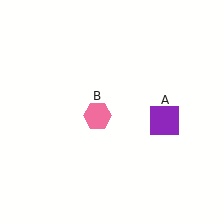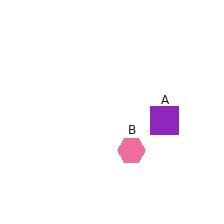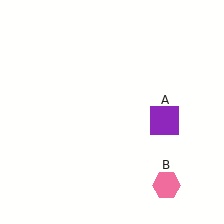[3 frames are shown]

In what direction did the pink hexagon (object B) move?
The pink hexagon (object B) moved down and to the right.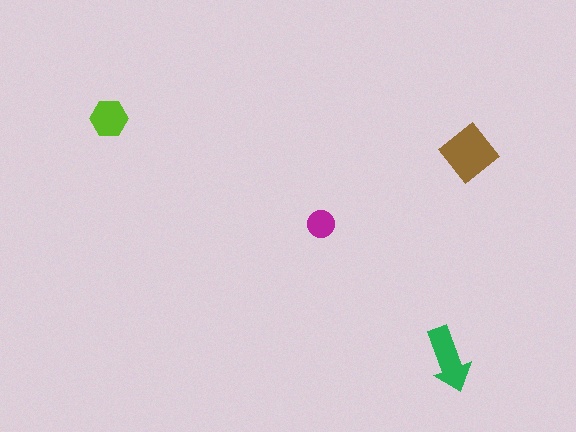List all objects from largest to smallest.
The brown diamond, the green arrow, the lime hexagon, the magenta circle.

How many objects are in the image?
There are 4 objects in the image.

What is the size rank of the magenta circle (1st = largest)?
4th.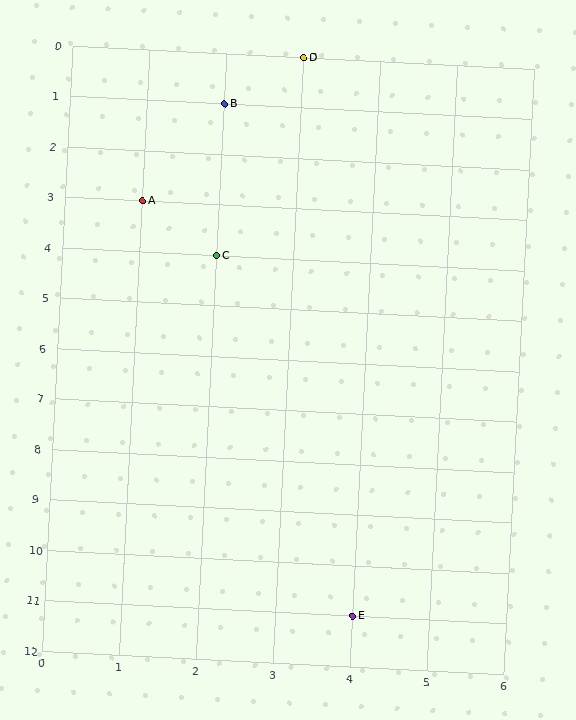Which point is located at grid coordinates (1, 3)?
Point A is at (1, 3).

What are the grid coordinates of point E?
Point E is at grid coordinates (4, 11).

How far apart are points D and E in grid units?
Points D and E are 1 column and 11 rows apart (about 11.0 grid units diagonally).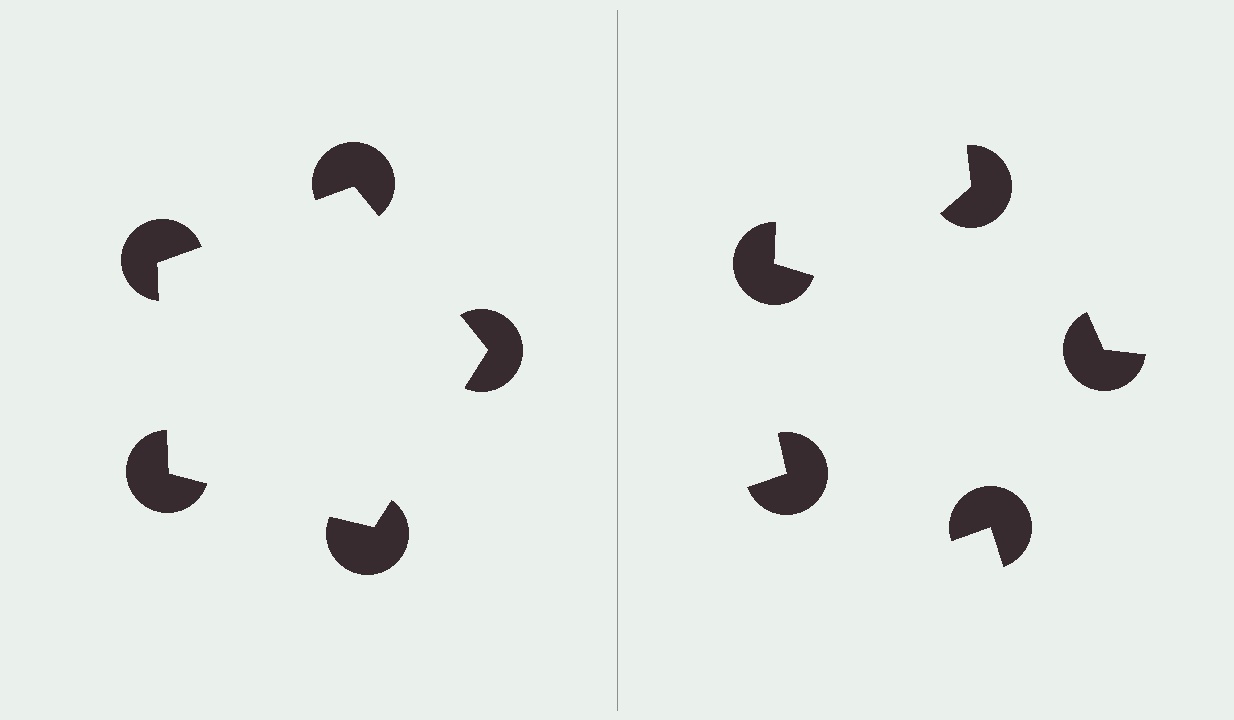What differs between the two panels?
The pac-man discs are positioned identically on both sides; only the wedge orientations differ. On the left they align to a pentagon; on the right they are misaligned.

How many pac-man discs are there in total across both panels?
10 — 5 on each side.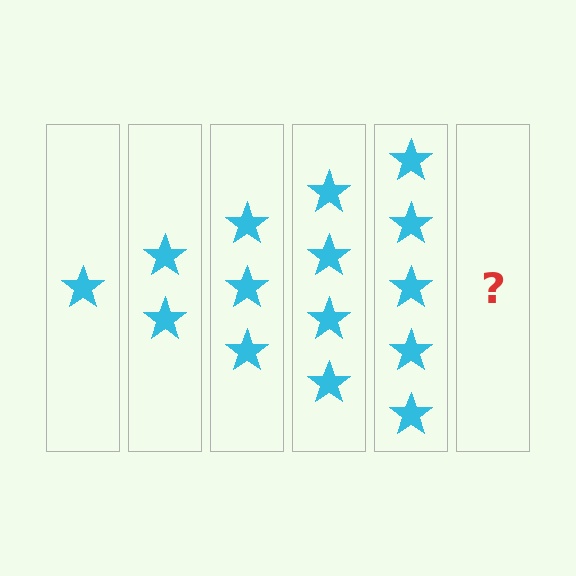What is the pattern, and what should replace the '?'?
The pattern is that each step adds one more star. The '?' should be 6 stars.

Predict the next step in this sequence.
The next step is 6 stars.